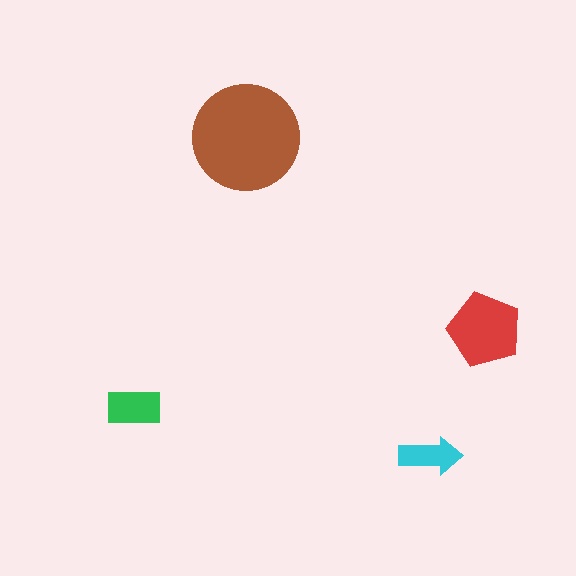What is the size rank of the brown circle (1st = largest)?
1st.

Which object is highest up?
The brown circle is topmost.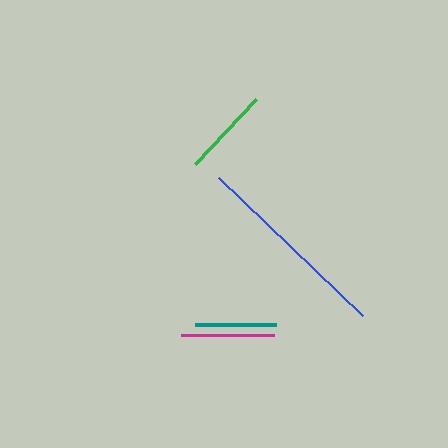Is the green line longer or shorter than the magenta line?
The magenta line is longer than the green line.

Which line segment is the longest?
The blue line is the longest at approximately 199 pixels.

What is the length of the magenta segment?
The magenta segment is approximately 93 pixels long.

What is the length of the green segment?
The green segment is approximately 89 pixels long.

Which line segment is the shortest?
The teal line is the shortest at approximately 81 pixels.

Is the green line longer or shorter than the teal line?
The green line is longer than the teal line.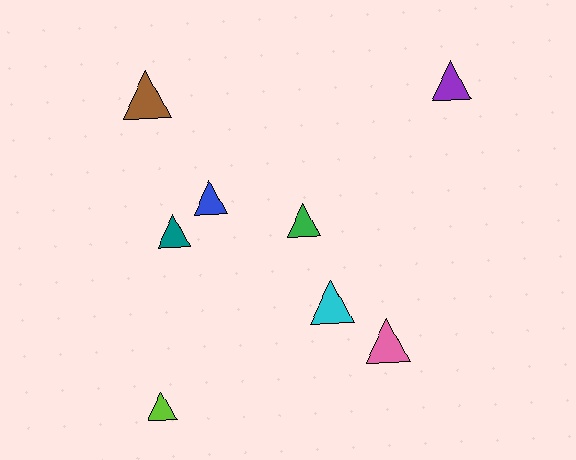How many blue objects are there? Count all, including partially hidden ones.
There is 1 blue object.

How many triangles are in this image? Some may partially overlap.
There are 8 triangles.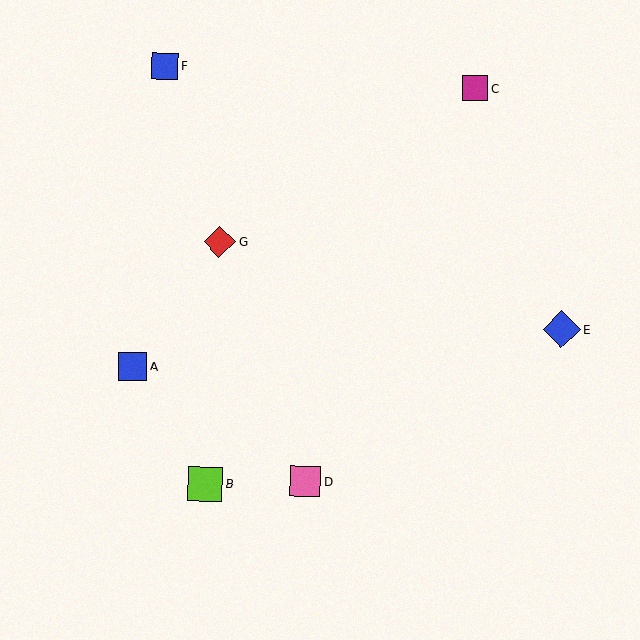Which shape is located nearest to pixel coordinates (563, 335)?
The blue diamond (labeled E) at (562, 329) is nearest to that location.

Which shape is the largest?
The blue diamond (labeled E) is the largest.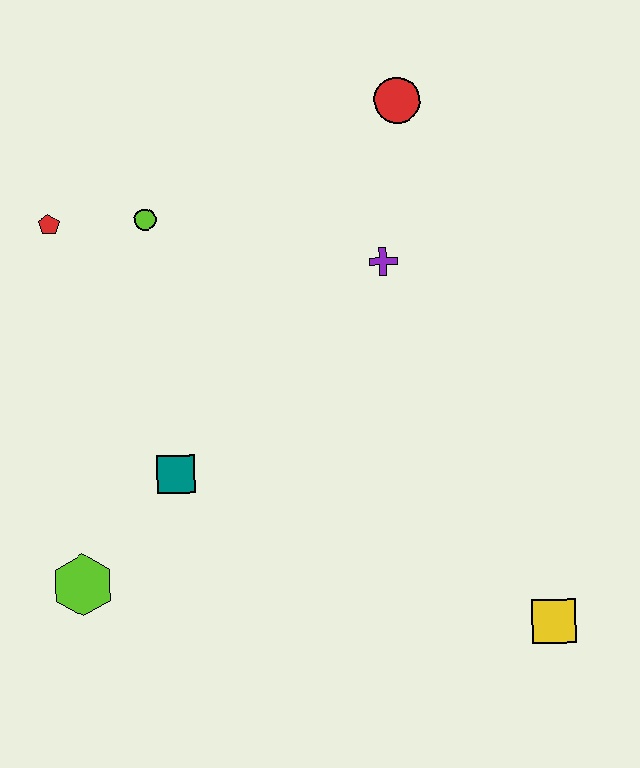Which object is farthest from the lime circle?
The yellow square is farthest from the lime circle.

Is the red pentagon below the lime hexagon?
No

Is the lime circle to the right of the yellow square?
No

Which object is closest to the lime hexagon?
The teal square is closest to the lime hexagon.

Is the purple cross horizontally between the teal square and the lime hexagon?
No